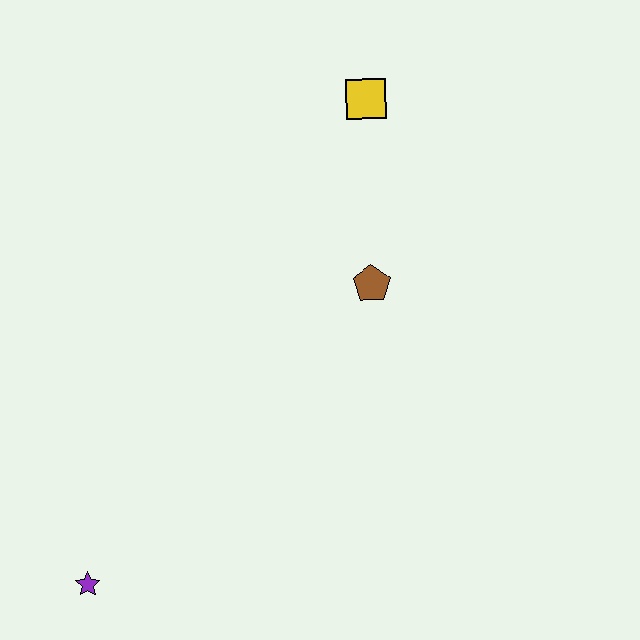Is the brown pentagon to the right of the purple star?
Yes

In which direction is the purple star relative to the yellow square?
The purple star is below the yellow square.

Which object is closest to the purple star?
The brown pentagon is closest to the purple star.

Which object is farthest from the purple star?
The yellow square is farthest from the purple star.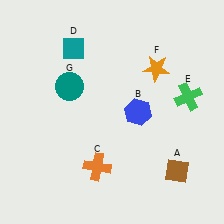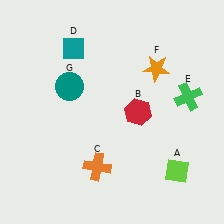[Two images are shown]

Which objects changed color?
A changed from brown to lime. B changed from blue to red.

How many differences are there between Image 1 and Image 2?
There are 2 differences between the two images.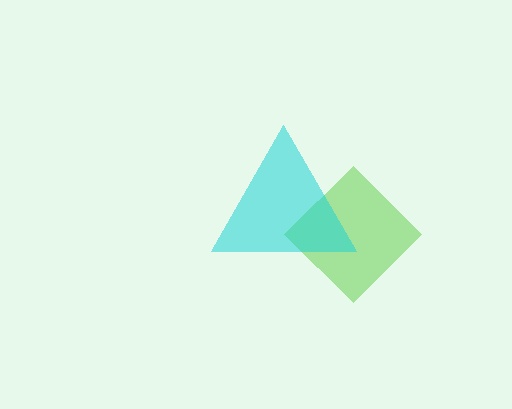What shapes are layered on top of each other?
The layered shapes are: a lime diamond, a cyan triangle.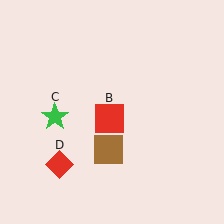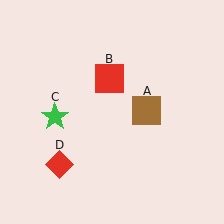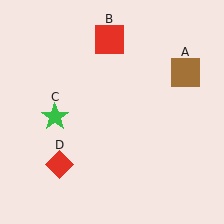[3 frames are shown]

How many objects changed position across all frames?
2 objects changed position: brown square (object A), red square (object B).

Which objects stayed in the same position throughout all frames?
Green star (object C) and red diamond (object D) remained stationary.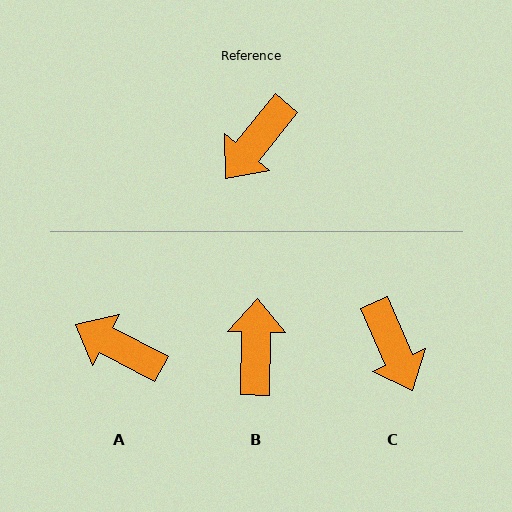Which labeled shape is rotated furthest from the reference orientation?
B, about 142 degrees away.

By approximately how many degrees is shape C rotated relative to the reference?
Approximately 63 degrees counter-clockwise.